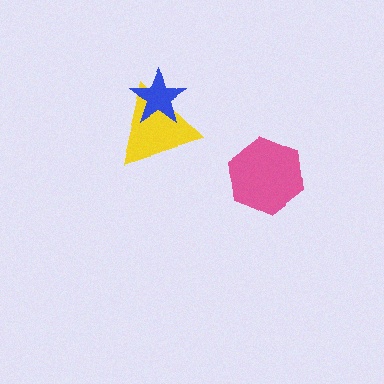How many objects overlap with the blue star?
1 object overlaps with the blue star.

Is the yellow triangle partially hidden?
Yes, it is partially covered by another shape.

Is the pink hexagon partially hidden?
No, no other shape covers it.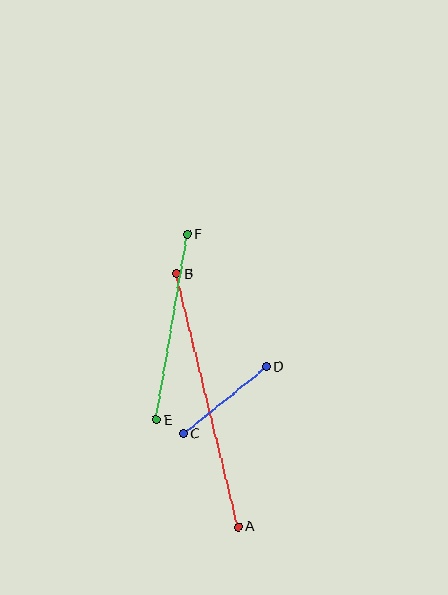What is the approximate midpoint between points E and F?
The midpoint is at approximately (172, 327) pixels.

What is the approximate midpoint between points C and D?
The midpoint is at approximately (225, 400) pixels.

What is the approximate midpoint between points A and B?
The midpoint is at approximately (207, 400) pixels.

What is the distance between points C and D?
The distance is approximately 107 pixels.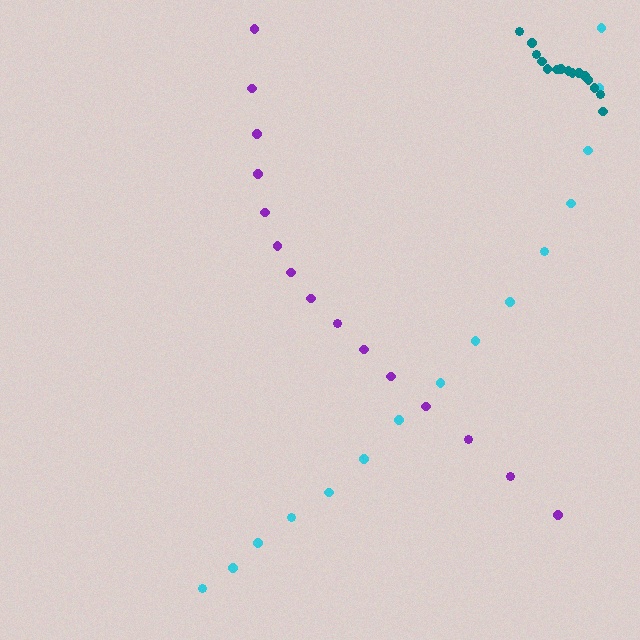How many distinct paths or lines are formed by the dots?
There are 3 distinct paths.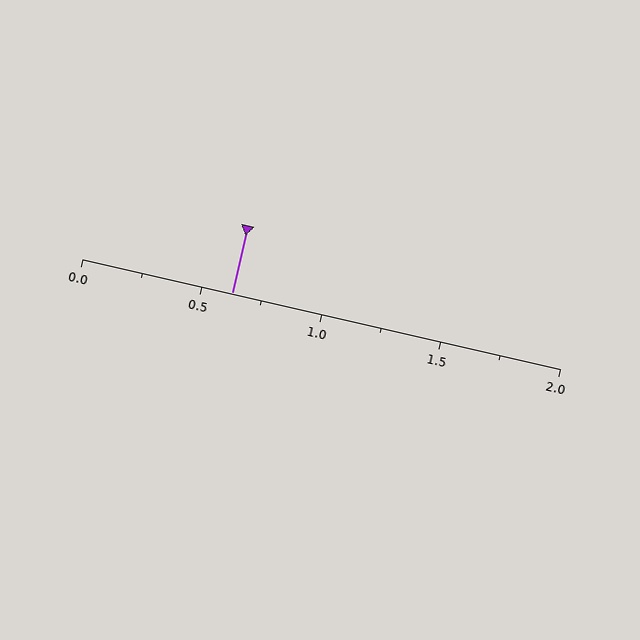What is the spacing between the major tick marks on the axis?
The major ticks are spaced 0.5 apart.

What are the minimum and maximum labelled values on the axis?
The axis runs from 0.0 to 2.0.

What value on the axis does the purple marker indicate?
The marker indicates approximately 0.62.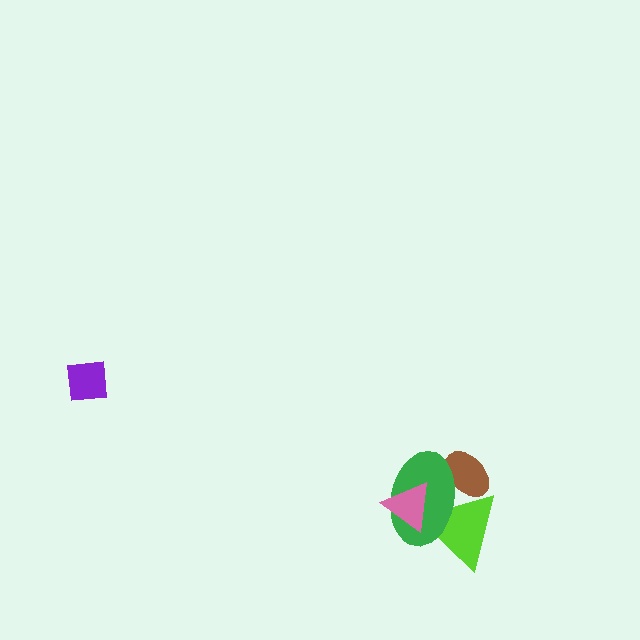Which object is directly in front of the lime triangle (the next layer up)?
The green ellipse is directly in front of the lime triangle.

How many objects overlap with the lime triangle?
3 objects overlap with the lime triangle.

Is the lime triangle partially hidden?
Yes, it is partially covered by another shape.